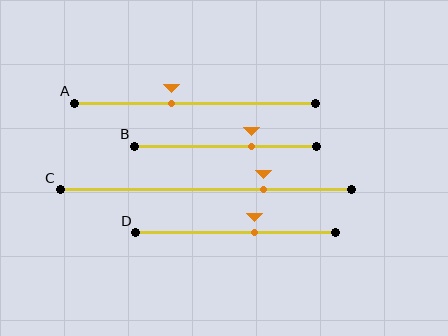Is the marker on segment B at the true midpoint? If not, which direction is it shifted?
No, the marker on segment B is shifted to the right by about 14% of the segment length.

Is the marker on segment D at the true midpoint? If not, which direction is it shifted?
No, the marker on segment D is shifted to the right by about 10% of the segment length.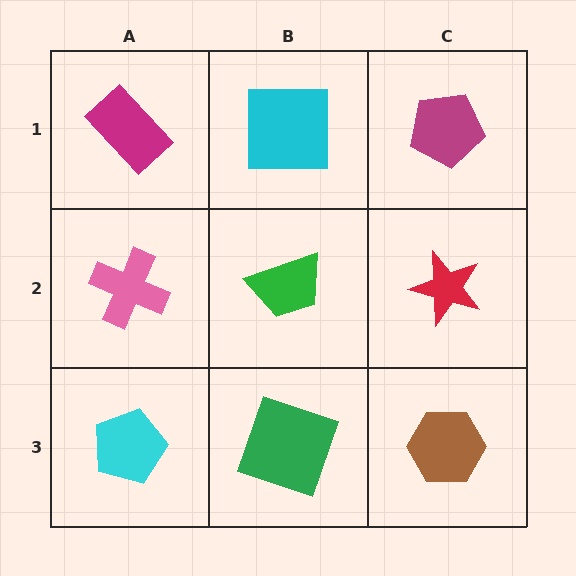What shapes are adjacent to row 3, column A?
A pink cross (row 2, column A), a green square (row 3, column B).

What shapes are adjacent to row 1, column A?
A pink cross (row 2, column A), a cyan square (row 1, column B).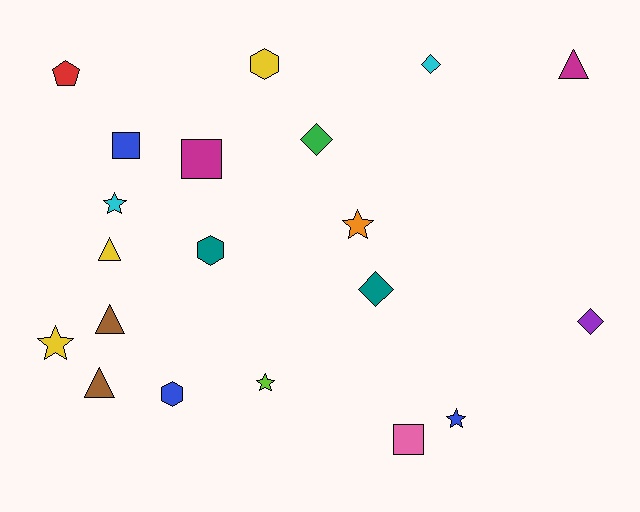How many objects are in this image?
There are 20 objects.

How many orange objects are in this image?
There is 1 orange object.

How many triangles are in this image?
There are 4 triangles.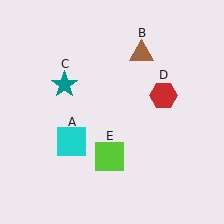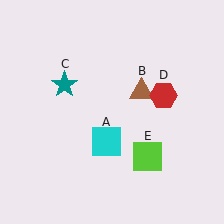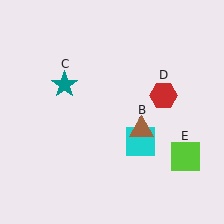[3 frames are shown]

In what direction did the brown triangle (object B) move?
The brown triangle (object B) moved down.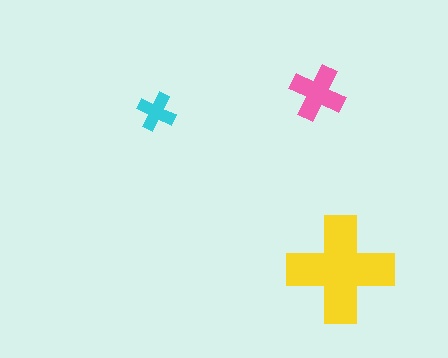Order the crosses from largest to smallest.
the yellow one, the pink one, the cyan one.